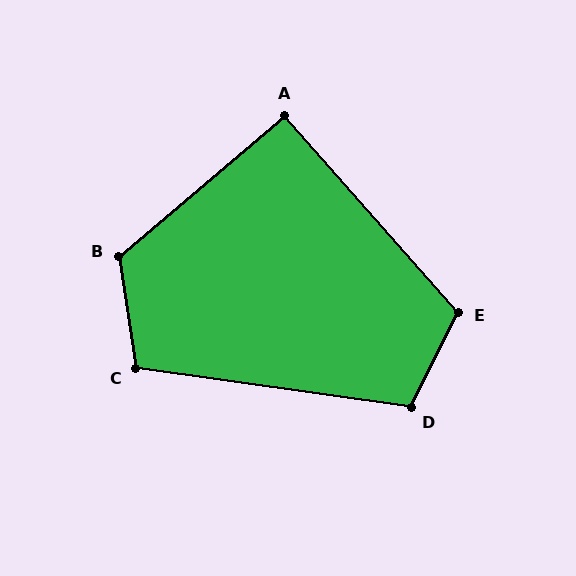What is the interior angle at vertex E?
Approximately 112 degrees (obtuse).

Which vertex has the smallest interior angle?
A, at approximately 91 degrees.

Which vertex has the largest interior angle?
B, at approximately 122 degrees.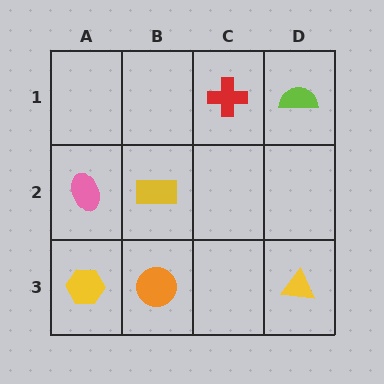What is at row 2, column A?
A pink ellipse.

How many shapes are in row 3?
3 shapes.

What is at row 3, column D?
A yellow triangle.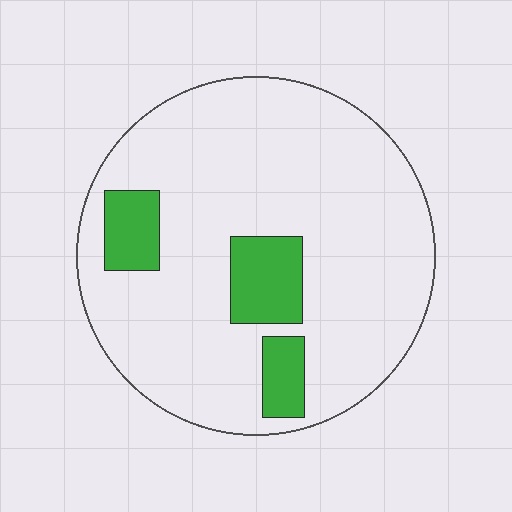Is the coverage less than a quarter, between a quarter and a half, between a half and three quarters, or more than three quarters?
Less than a quarter.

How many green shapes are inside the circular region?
3.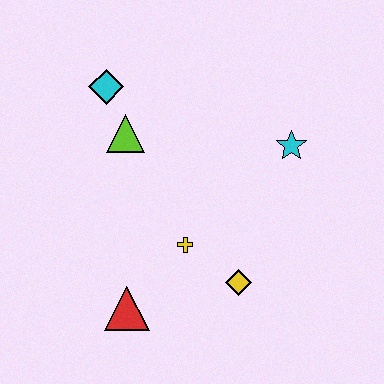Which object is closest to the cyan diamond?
The lime triangle is closest to the cyan diamond.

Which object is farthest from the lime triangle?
The yellow diamond is farthest from the lime triangle.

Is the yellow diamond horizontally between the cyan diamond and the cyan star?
Yes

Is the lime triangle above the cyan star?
Yes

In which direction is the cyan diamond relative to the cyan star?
The cyan diamond is to the left of the cyan star.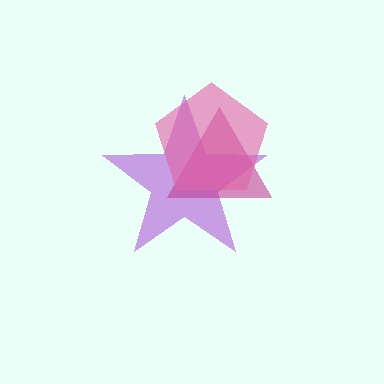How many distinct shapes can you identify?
There are 3 distinct shapes: a purple star, a magenta triangle, a pink pentagon.